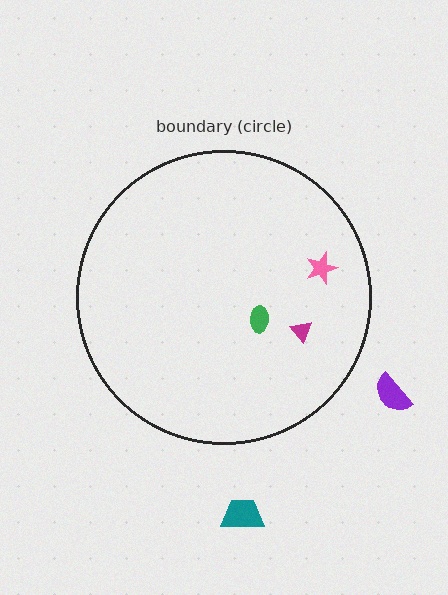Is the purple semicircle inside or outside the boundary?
Outside.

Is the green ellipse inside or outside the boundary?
Inside.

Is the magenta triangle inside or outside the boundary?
Inside.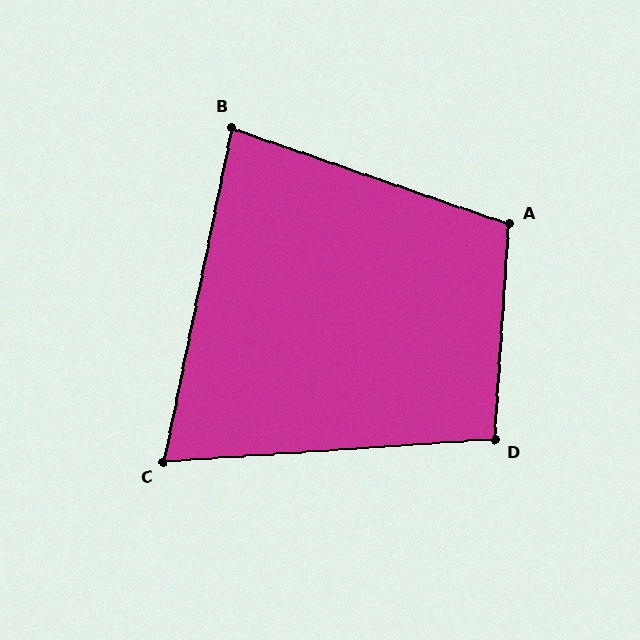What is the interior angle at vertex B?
Approximately 82 degrees (acute).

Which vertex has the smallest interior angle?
C, at approximately 75 degrees.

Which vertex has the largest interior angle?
A, at approximately 105 degrees.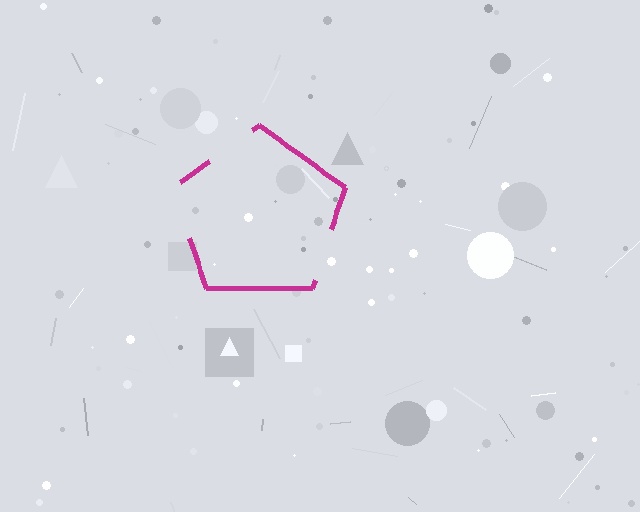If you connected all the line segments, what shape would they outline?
They would outline a pentagon.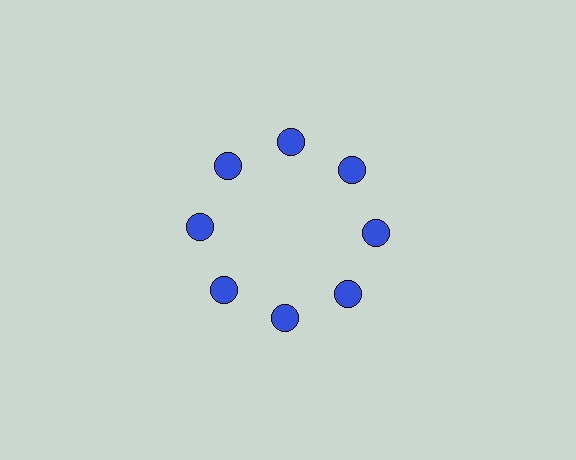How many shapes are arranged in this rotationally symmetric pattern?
There are 8 shapes, arranged in 8 groups of 1.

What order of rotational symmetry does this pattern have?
This pattern has 8-fold rotational symmetry.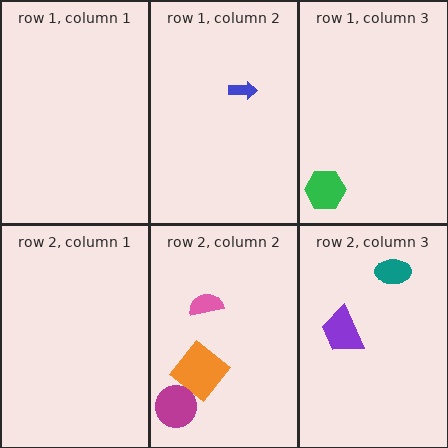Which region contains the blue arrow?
The row 1, column 2 region.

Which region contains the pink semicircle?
The row 2, column 2 region.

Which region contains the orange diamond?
The row 2, column 2 region.